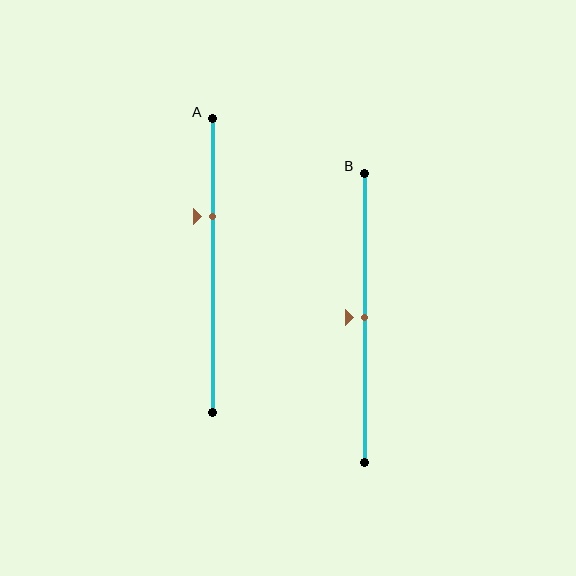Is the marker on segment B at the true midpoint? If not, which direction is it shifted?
Yes, the marker on segment B is at the true midpoint.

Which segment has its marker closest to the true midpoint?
Segment B has its marker closest to the true midpoint.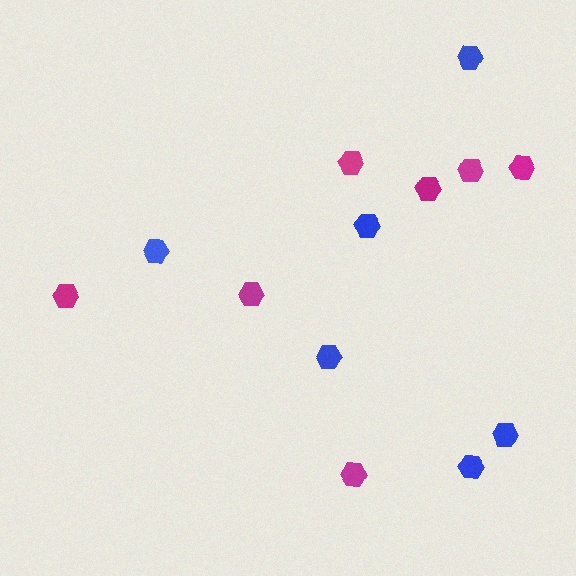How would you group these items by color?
There are 2 groups: one group of magenta hexagons (7) and one group of blue hexagons (6).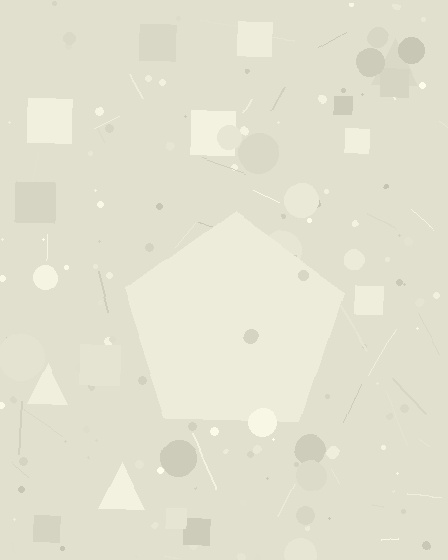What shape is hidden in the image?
A pentagon is hidden in the image.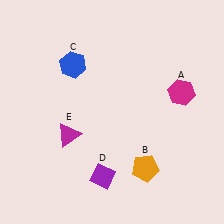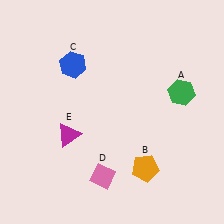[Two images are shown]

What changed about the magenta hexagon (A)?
In Image 1, A is magenta. In Image 2, it changed to green.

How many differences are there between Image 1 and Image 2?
There are 2 differences between the two images.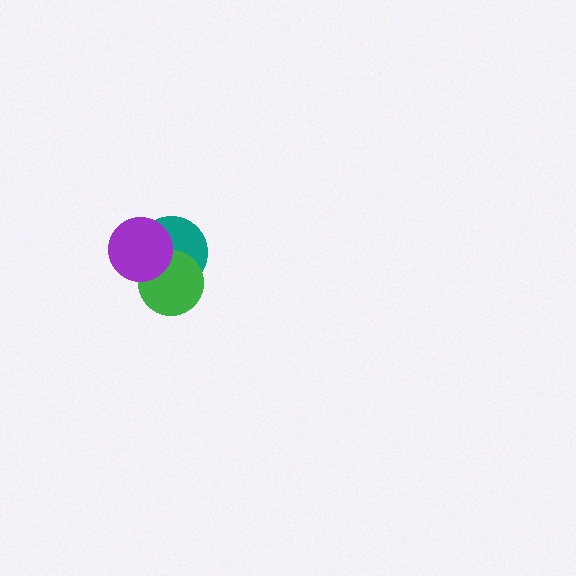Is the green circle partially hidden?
Yes, it is partially covered by another shape.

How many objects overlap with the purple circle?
2 objects overlap with the purple circle.